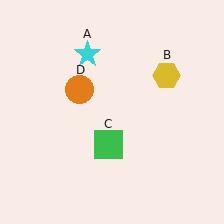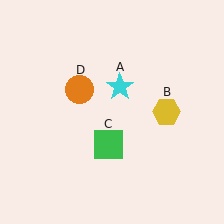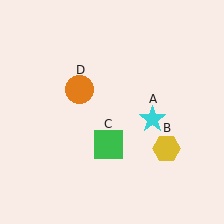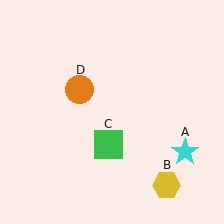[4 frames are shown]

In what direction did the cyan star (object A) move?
The cyan star (object A) moved down and to the right.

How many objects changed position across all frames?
2 objects changed position: cyan star (object A), yellow hexagon (object B).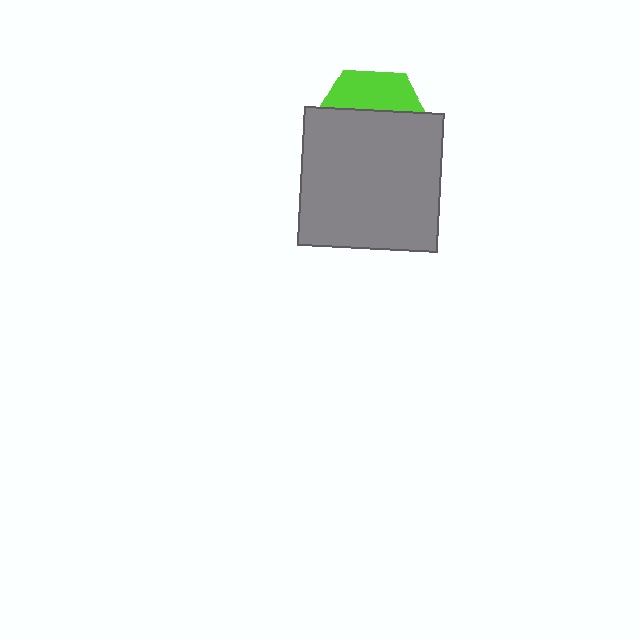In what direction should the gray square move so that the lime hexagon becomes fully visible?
The gray square should move down. That is the shortest direction to clear the overlap and leave the lime hexagon fully visible.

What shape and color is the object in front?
The object in front is a gray square.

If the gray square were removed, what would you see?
You would see the complete lime hexagon.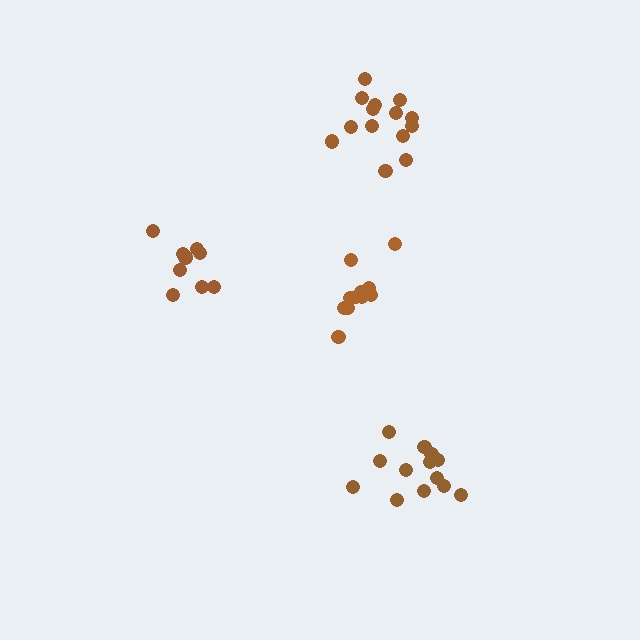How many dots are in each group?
Group 1: 13 dots, Group 2: 14 dots, Group 3: 11 dots, Group 4: 9 dots (47 total).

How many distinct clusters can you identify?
There are 4 distinct clusters.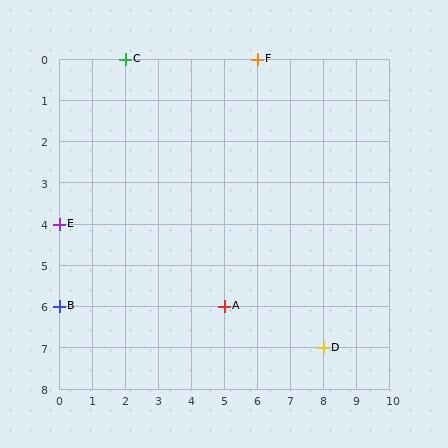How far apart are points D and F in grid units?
Points D and F are 2 columns and 7 rows apart (about 7.3 grid units diagonally).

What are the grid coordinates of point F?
Point F is at grid coordinates (6, 0).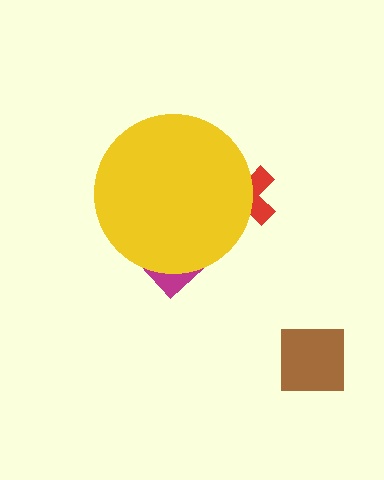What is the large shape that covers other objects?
A yellow circle.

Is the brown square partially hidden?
No, the brown square is fully visible.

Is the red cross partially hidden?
Yes, the red cross is partially hidden behind the yellow circle.